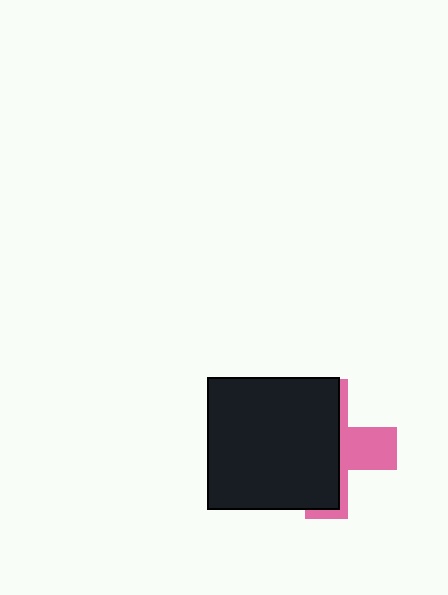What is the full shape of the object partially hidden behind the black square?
The partially hidden object is a pink cross.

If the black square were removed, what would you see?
You would see the complete pink cross.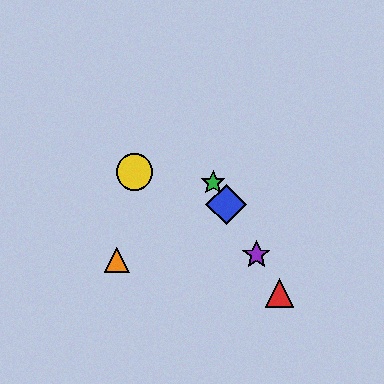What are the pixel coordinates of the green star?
The green star is at (213, 183).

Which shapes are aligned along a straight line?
The red triangle, the blue diamond, the green star, the purple star are aligned along a straight line.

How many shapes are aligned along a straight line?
4 shapes (the red triangle, the blue diamond, the green star, the purple star) are aligned along a straight line.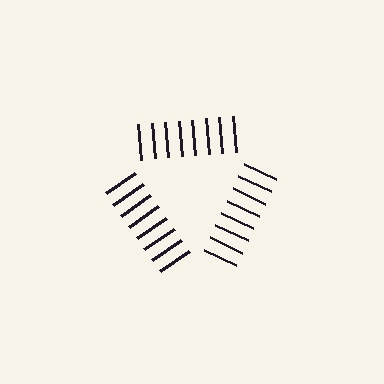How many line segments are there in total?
24 — 8 along each of the 3 edges.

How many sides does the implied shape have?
3 sides — the line-ends trace a triangle.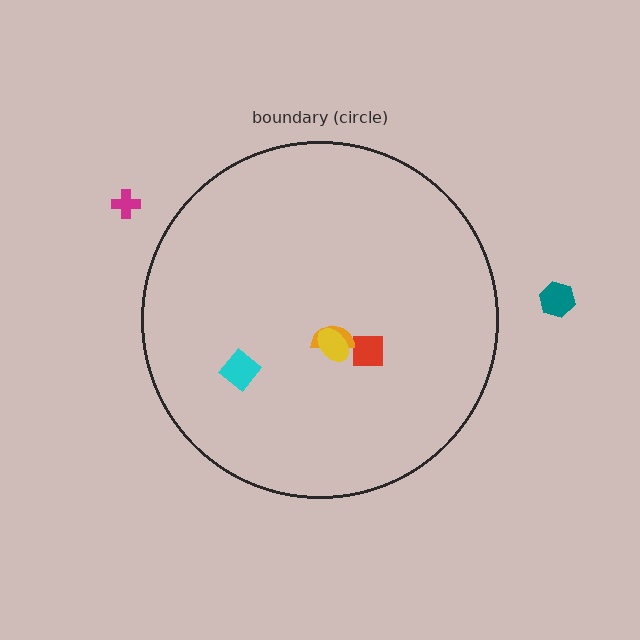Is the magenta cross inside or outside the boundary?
Outside.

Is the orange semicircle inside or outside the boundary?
Inside.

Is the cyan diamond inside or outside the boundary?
Inside.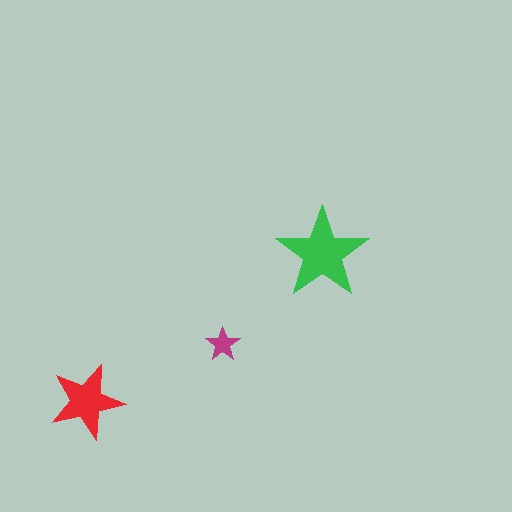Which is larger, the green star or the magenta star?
The green one.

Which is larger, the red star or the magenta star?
The red one.